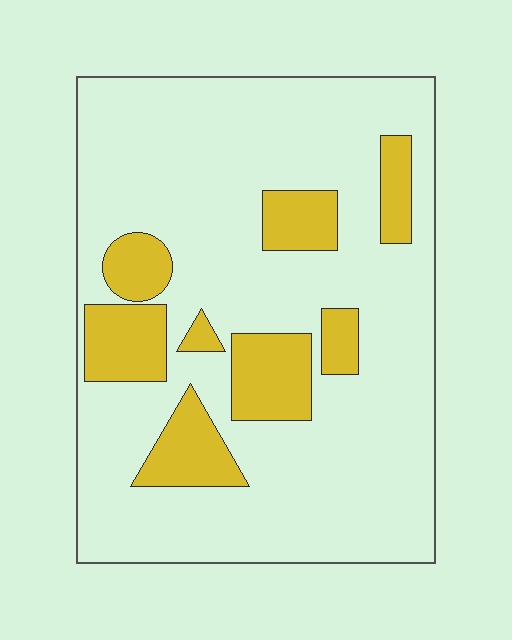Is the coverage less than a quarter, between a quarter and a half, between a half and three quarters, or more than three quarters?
Less than a quarter.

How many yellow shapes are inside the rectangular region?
8.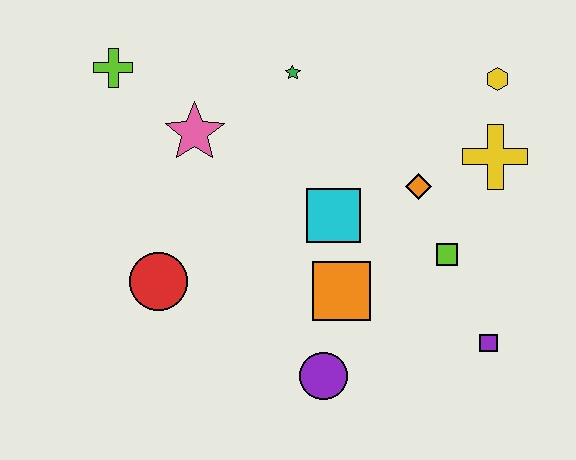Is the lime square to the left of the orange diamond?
No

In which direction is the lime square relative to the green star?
The lime square is below the green star.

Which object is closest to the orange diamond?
The lime square is closest to the orange diamond.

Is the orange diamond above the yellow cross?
No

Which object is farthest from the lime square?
The lime cross is farthest from the lime square.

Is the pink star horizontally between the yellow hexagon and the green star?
No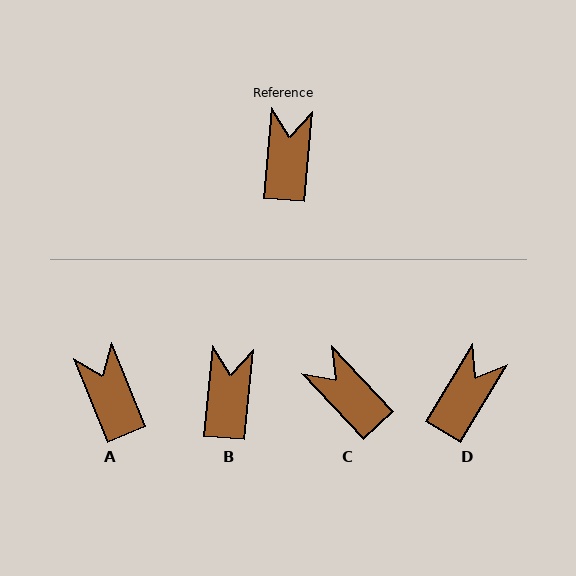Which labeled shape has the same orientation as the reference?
B.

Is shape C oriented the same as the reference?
No, it is off by about 49 degrees.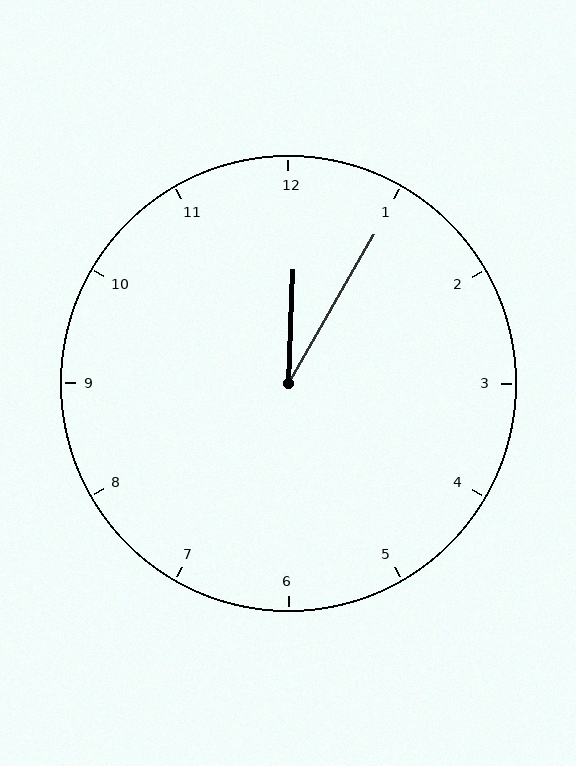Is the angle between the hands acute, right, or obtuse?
It is acute.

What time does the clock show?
12:05.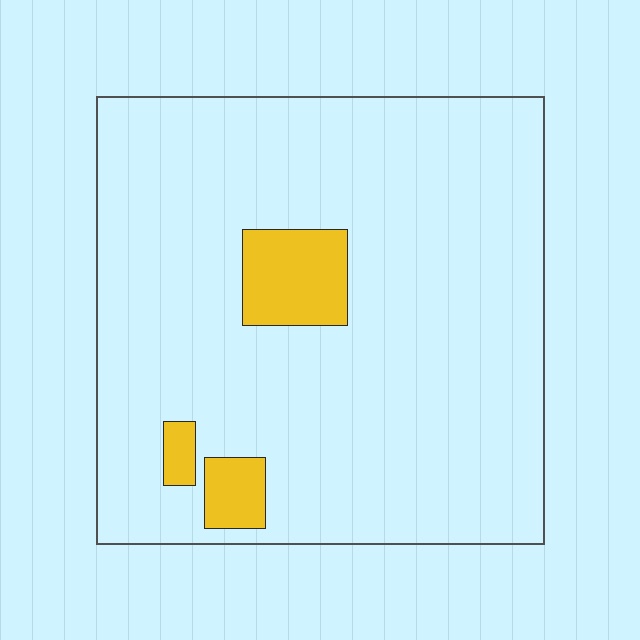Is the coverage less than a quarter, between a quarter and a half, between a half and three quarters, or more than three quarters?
Less than a quarter.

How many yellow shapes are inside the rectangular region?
3.